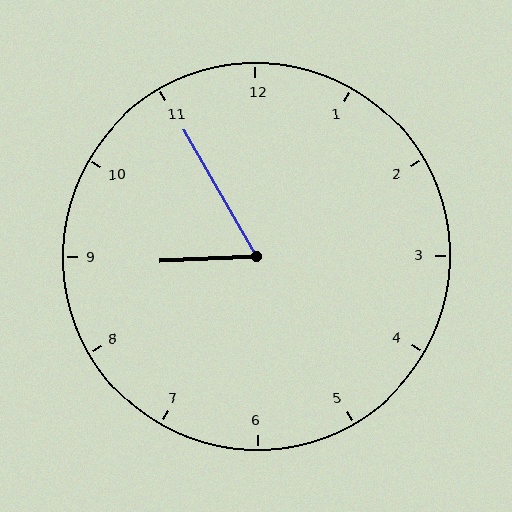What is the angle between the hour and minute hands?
Approximately 62 degrees.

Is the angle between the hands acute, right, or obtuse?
It is acute.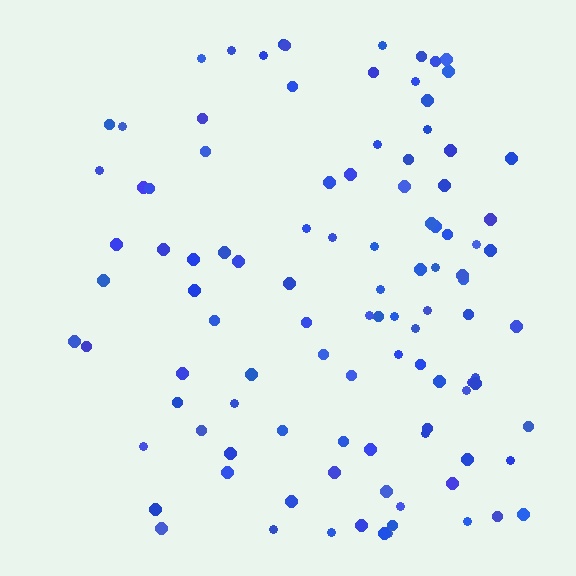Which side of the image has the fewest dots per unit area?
The left.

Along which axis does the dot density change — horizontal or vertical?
Horizontal.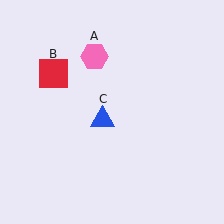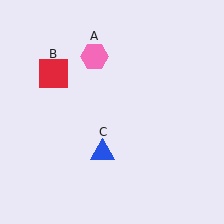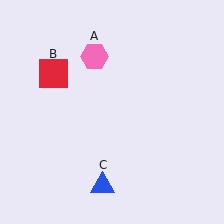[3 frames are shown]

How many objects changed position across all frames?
1 object changed position: blue triangle (object C).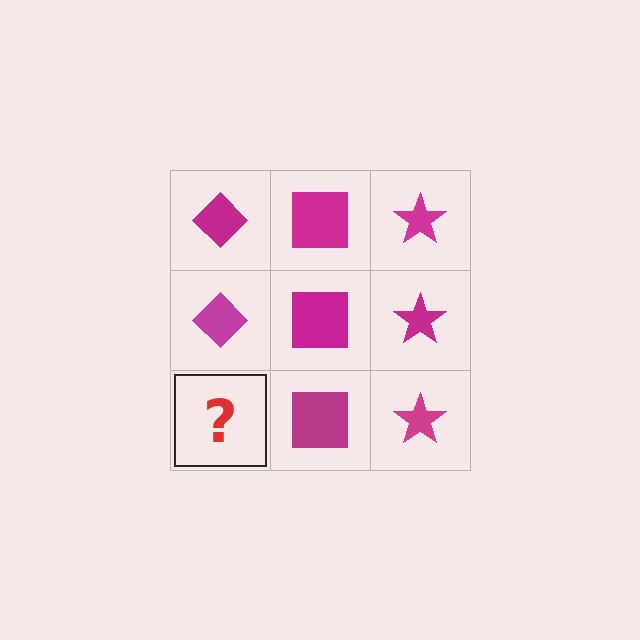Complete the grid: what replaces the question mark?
The question mark should be replaced with a magenta diamond.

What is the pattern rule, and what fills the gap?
The rule is that each column has a consistent shape. The gap should be filled with a magenta diamond.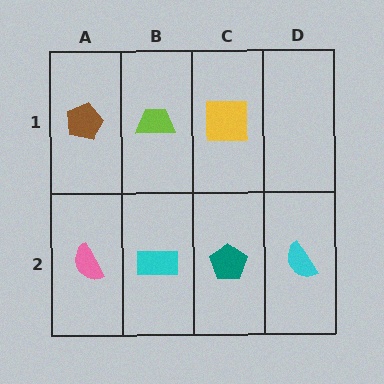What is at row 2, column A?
A pink semicircle.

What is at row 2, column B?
A cyan rectangle.